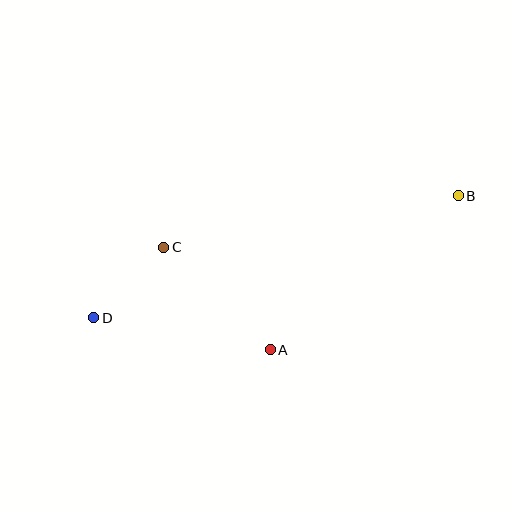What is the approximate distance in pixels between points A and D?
The distance between A and D is approximately 179 pixels.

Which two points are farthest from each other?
Points B and D are farthest from each other.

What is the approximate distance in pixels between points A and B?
The distance between A and B is approximately 243 pixels.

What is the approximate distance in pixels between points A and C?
The distance between A and C is approximately 148 pixels.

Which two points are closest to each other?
Points C and D are closest to each other.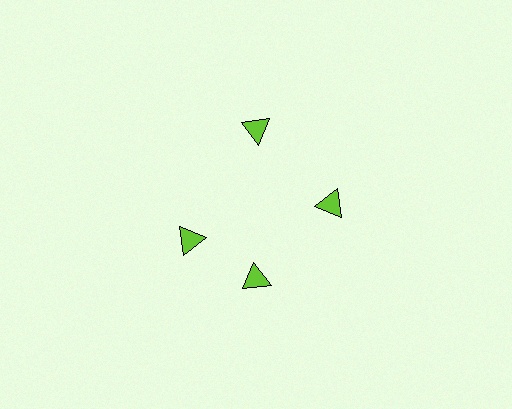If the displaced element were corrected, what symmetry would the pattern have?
It would have 4-fold rotational symmetry — the pattern would map onto itself every 90 degrees.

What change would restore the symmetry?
The symmetry would be restored by rotating it back into even spacing with its neighbors so that all 4 triangles sit at equal angles and equal distance from the center.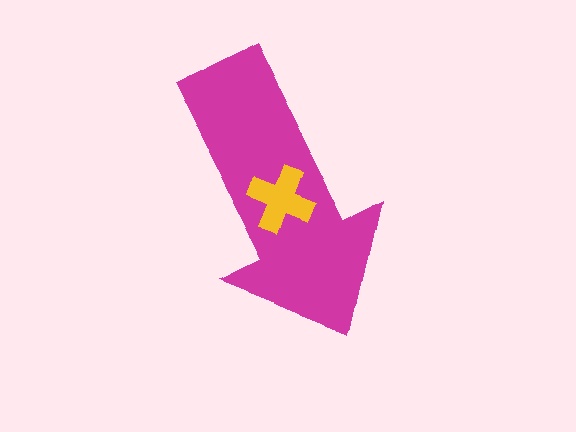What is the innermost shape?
The yellow cross.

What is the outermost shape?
The magenta arrow.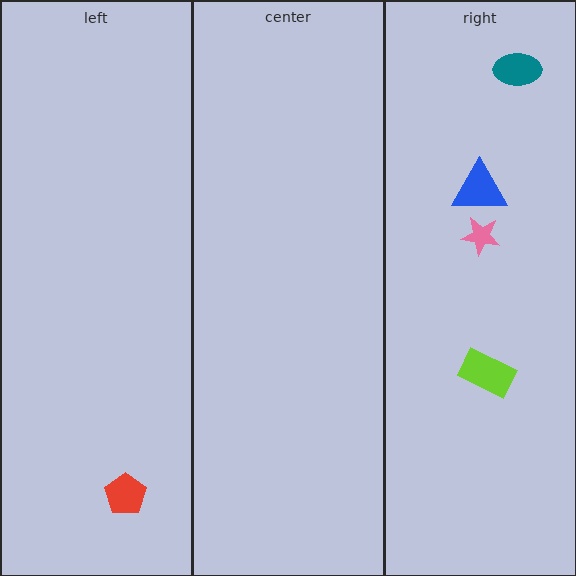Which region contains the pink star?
The right region.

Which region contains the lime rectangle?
The right region.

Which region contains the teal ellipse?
The right region.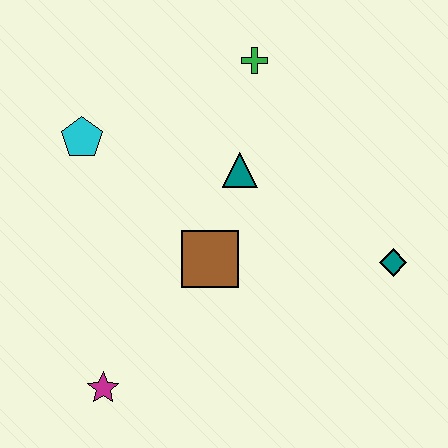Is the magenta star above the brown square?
No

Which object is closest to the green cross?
The teal triangle is closest to the green cross.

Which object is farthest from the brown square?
The green cross is farthest from the brown square.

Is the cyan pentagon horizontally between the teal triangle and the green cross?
No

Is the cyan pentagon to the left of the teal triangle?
Yes